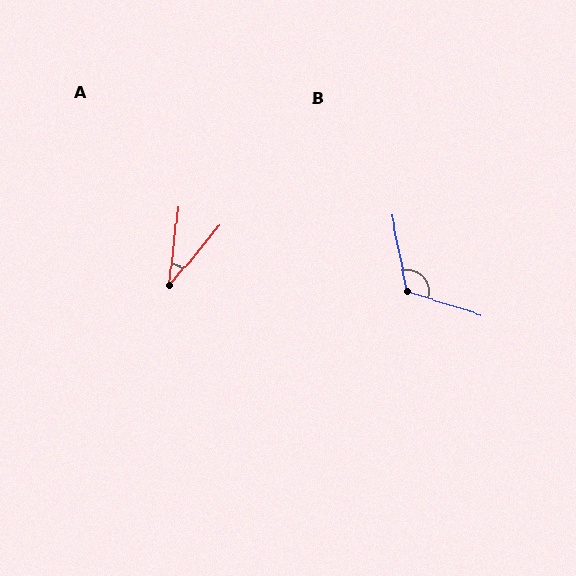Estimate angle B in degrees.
Approximately 118 degrees.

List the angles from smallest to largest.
A (33°), B (118°).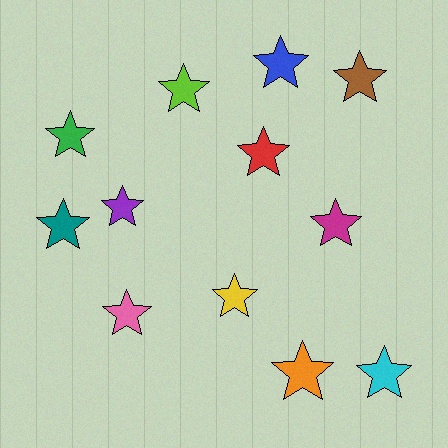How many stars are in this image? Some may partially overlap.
There are 12 stars.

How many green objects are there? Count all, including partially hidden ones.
There is 1 green object.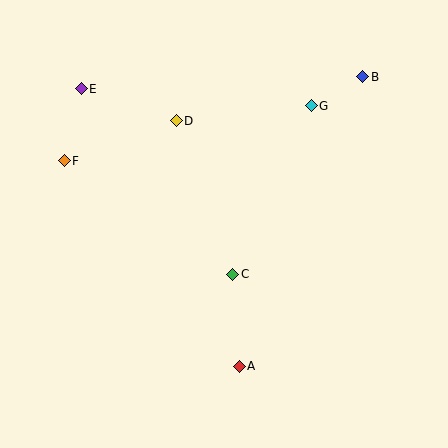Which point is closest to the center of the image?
Point C at (233, 274) is closest to the center.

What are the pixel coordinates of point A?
Point A is at (239, 366).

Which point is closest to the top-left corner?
Point E is closest to the top-left corner.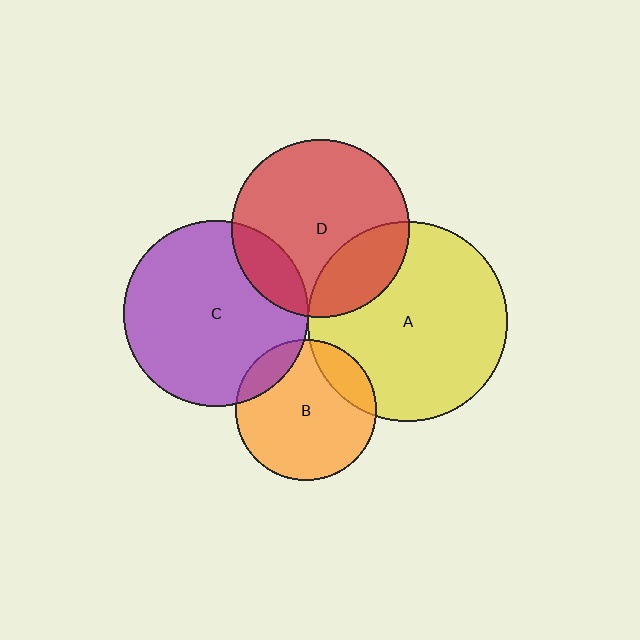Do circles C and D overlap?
Yes.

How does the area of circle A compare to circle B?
Approximately 2.0 times.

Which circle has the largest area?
Circle A (yellow).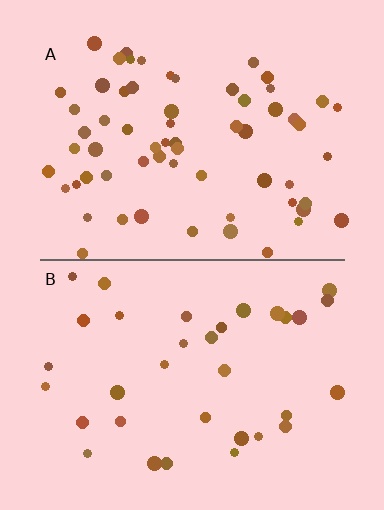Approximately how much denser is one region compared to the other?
Approximately 1.9× — region A over region B.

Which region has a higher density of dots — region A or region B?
A (the top).